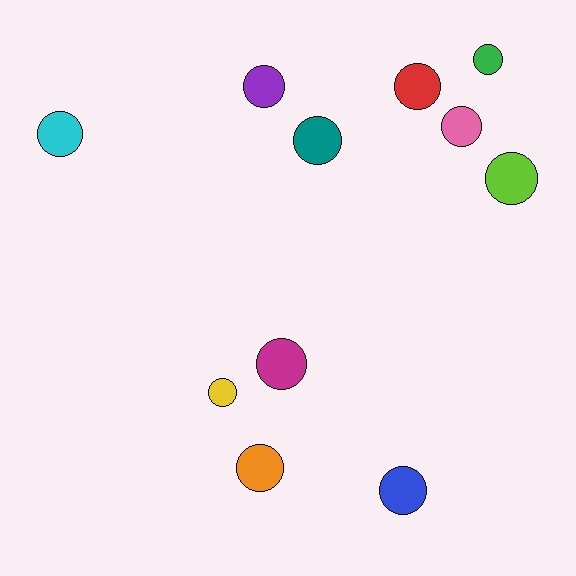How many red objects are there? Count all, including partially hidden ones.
There is 1 red object.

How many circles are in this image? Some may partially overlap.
There are 11 circles.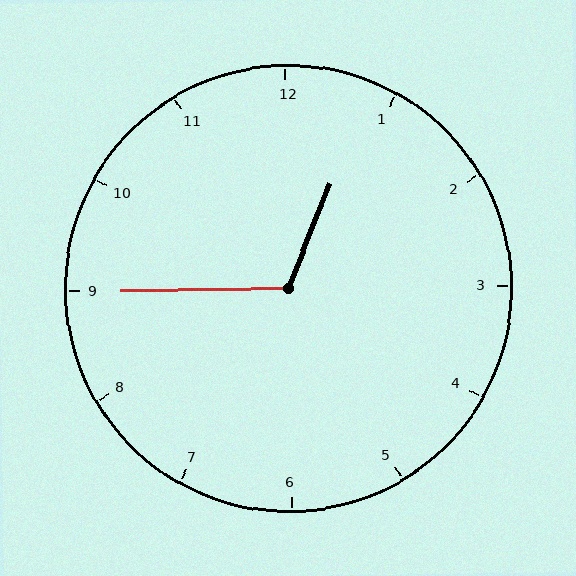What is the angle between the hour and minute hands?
Approximately 112 degrees.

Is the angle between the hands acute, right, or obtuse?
It is obtuse.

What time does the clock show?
12:45.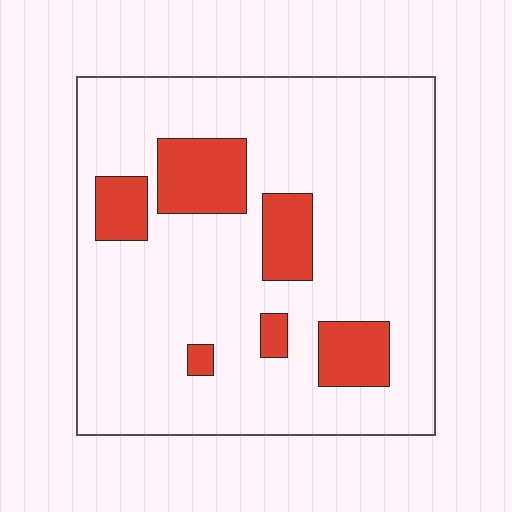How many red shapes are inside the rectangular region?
6.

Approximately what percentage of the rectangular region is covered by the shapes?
Approximately 15%.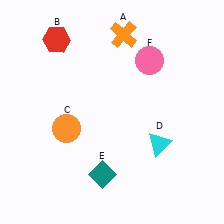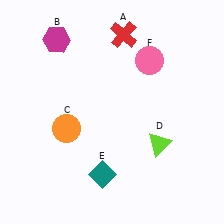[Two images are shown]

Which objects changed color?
A changed from orange to red. B changed from red to magenta. D changed from cyan to lime.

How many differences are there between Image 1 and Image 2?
There are 3 differences between the two images.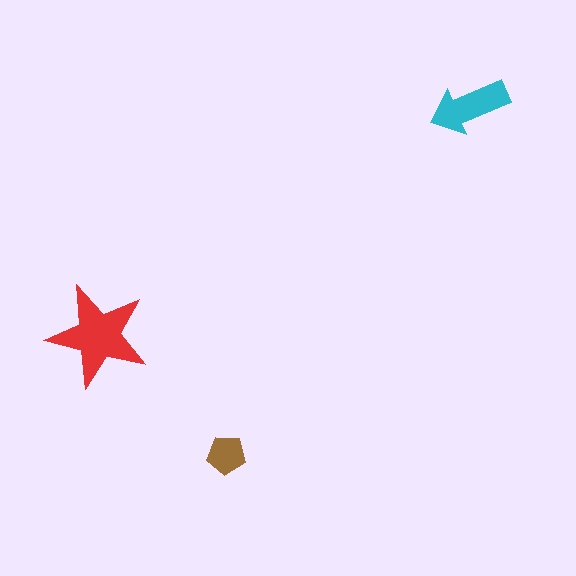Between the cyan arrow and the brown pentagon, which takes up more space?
The cyan arrow.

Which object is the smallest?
The brown pentagon.